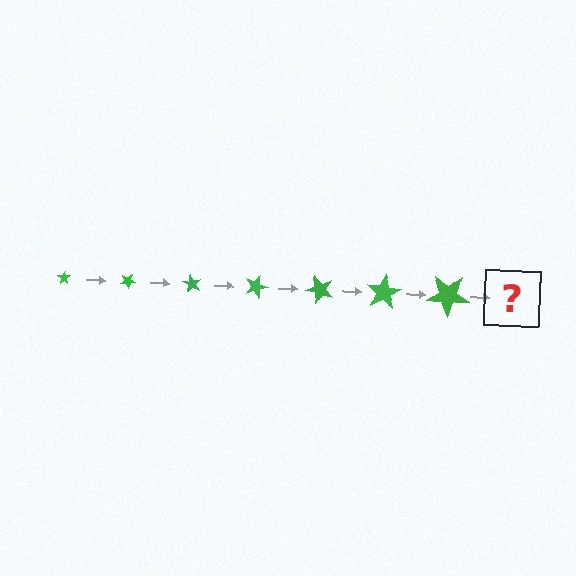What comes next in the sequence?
The next element should be a star, larger than the previous one and rotated 210 degrees from the start.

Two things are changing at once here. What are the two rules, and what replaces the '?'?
The two rules are that the star grows larger each step and it rotates 30 degrees each step. The '?' should be a star, larger than the previous one and rotated 210 degrees from the start.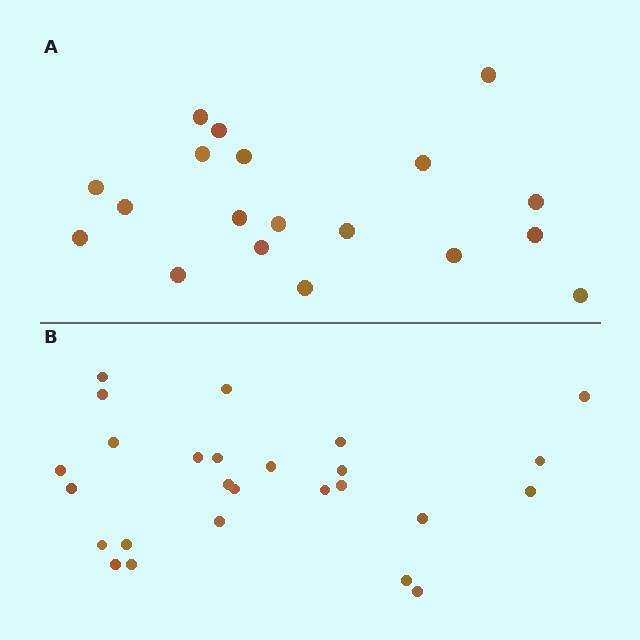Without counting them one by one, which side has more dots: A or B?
Region B (the bottom region) has more dots.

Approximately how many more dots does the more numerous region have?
Region B has roughly 8 or so more dots than region A.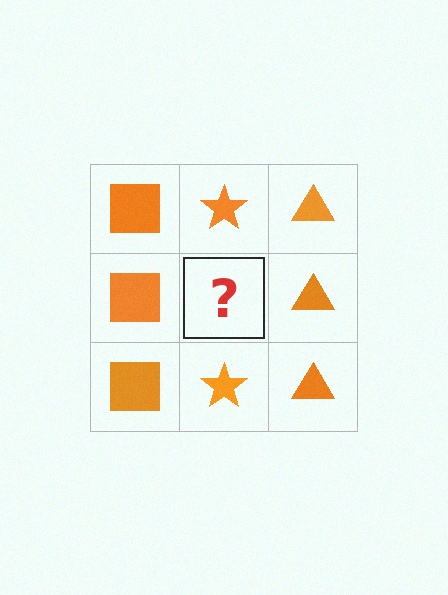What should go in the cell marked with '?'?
The missing cell should contain an orange star.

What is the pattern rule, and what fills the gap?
The rule is that each column has a consistent shape. The gap should be filled with an orange star.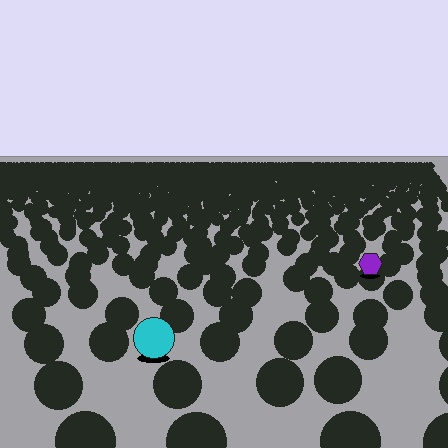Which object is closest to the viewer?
The cyan circle is closest. The texture marks near it are larger and more spread out.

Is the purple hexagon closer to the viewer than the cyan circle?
No. The cyan circle is closer — you can tell from the texture gradient: the ground texture is coarser near it.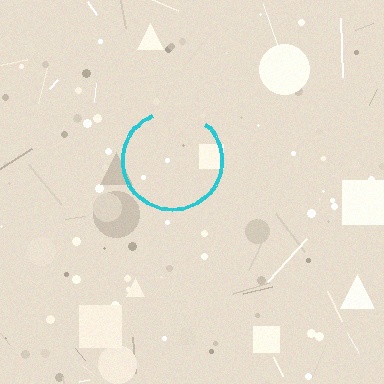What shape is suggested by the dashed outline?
The dashed outline suggests a circle.